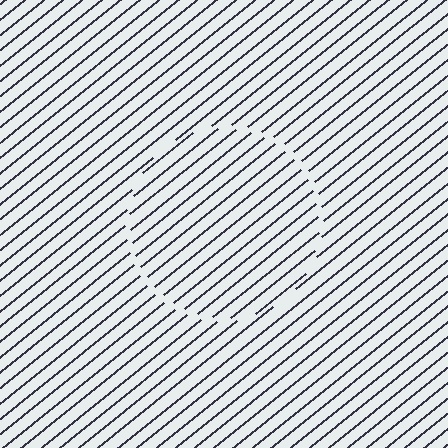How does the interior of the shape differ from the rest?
The interior of the shape contains the same grating, shifted by half a period — the contour is defined by the phase discontinuity where line-ends from the inner and outer gratings abut.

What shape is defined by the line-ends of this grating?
An illusory circle. The interior of the shape contains the same grating, shifted by half a period — the contour is defined by the phase discontinuity where line-ends from the inner and outer gratings abut.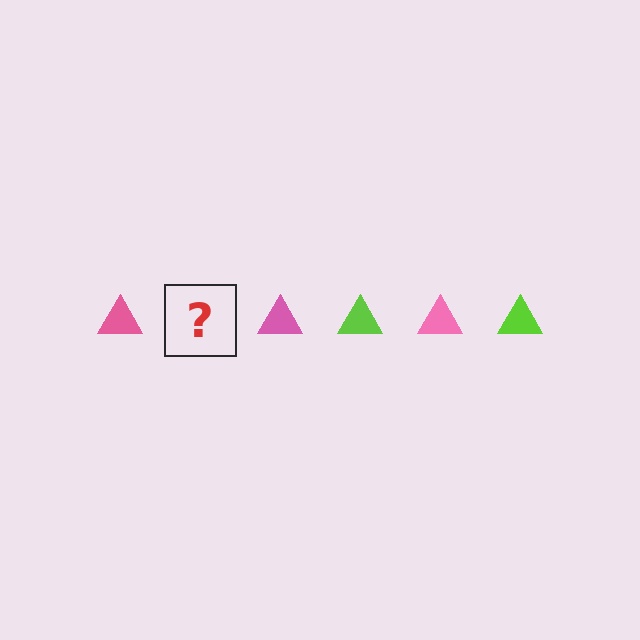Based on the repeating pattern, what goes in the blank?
The blank should be a lime triangle.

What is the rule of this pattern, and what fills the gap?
The rule is that the pattern cycles through pink, lime triangles. The gap should be filled with a lime triangle.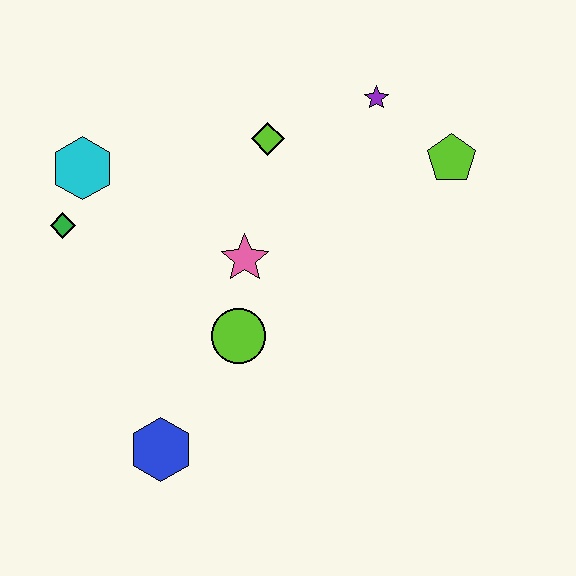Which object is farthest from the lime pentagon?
The blue hexagon is farthest from the lime pentagon.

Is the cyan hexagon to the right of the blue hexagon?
No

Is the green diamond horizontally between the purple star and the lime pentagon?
No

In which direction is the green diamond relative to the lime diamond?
The green diamond is to the left of the lime diamond.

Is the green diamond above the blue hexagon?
Yes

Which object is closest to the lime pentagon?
The purple star is closest to the lime pentagon.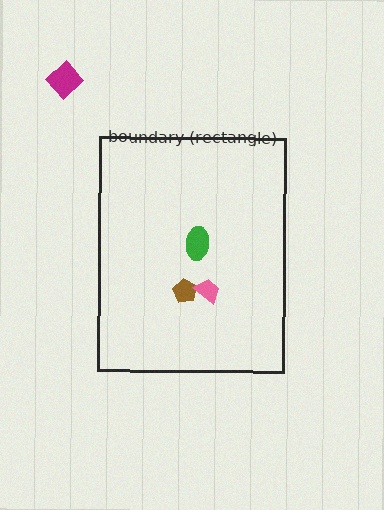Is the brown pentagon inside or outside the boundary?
Inside.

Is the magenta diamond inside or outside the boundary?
Outside.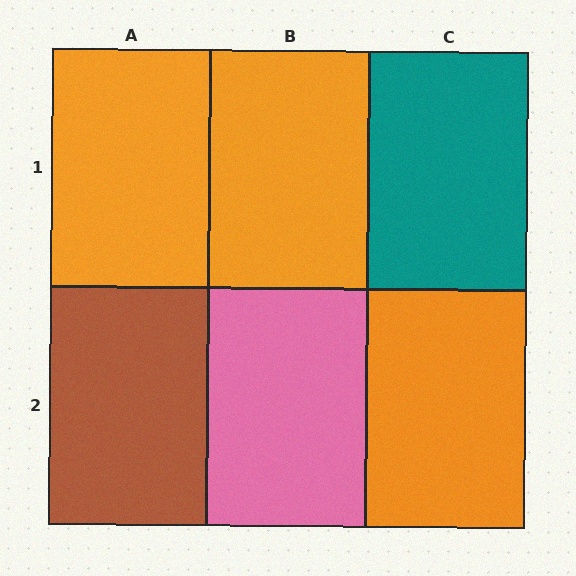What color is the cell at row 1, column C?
Teal.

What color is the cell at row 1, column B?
Orange.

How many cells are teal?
1 cell is teal.